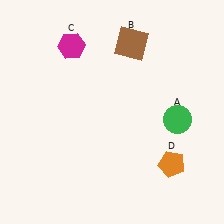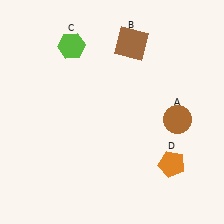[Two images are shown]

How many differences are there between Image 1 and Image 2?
There are 2 differences between the two images.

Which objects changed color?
A changed from green to brown. C changed from magenta to lime.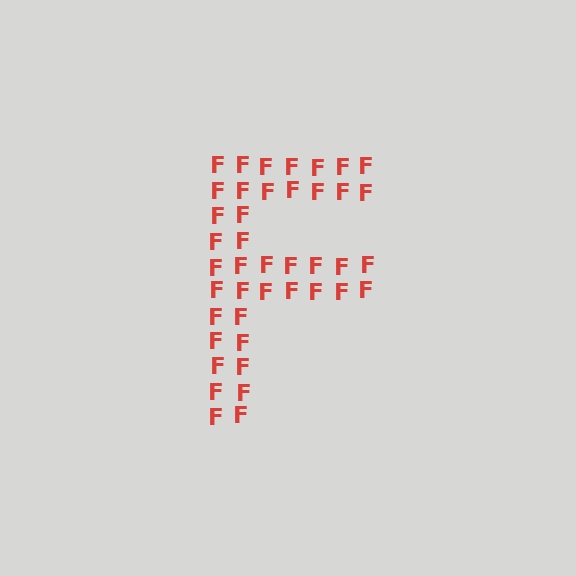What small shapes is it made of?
It is made of small letter F's.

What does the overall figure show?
The overall figure shows the letter F.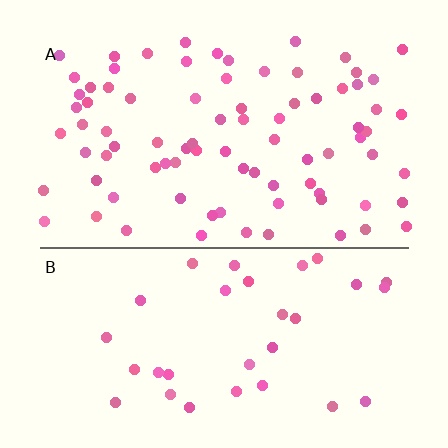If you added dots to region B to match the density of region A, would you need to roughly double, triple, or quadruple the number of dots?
Approximately double.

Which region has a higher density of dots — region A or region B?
A (the top).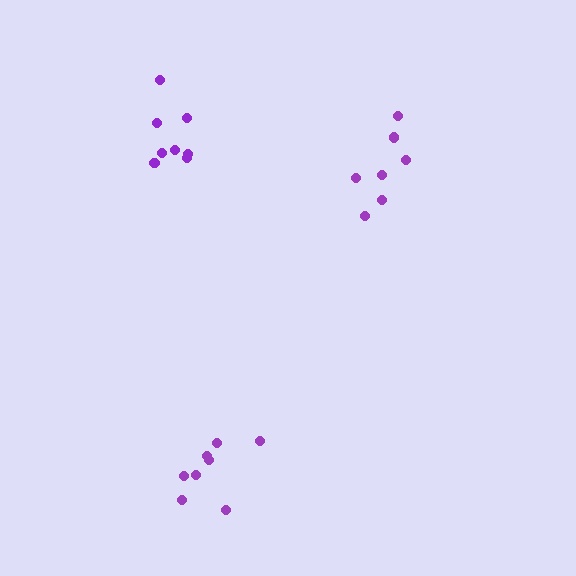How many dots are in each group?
Group 1: 8 dots, Group 2: 7 dots, Group 3: 8 dots (23 total).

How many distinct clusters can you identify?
There are 3 distinct clusters.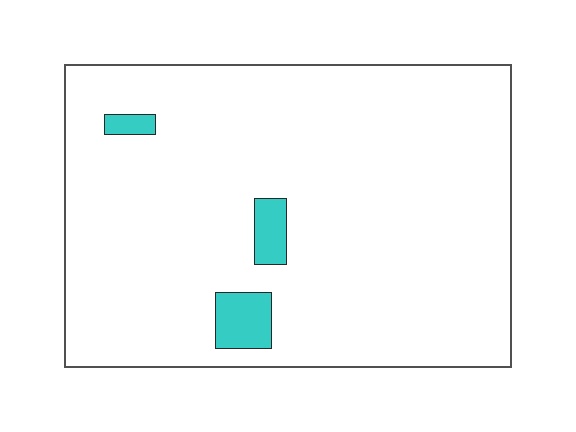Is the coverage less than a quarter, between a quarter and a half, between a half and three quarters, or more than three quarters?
Less than a quarter.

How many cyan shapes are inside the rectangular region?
3.